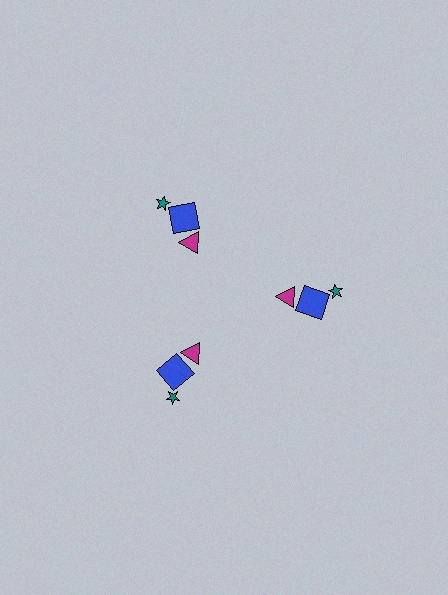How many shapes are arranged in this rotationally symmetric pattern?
There are 9 shapes, arranged in 3 groups of 3.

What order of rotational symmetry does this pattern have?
This pattern has 3-fold rotational symmetry.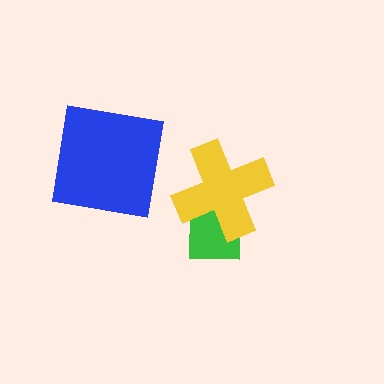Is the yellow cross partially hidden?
No, no other shape covers it.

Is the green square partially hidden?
Yes, it is partially covered by another shape.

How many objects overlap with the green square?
1 object overlaps with the green square.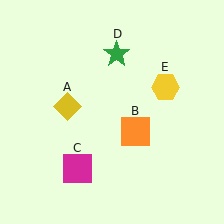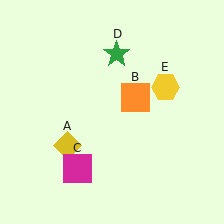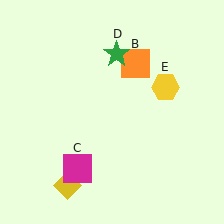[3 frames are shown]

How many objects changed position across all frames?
2 objects changed position: yellow diamond (object A), orange square (object B).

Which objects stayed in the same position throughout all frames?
Magenta square (object C) and green star (object D) and yellow hexagon (object E) remained stationary.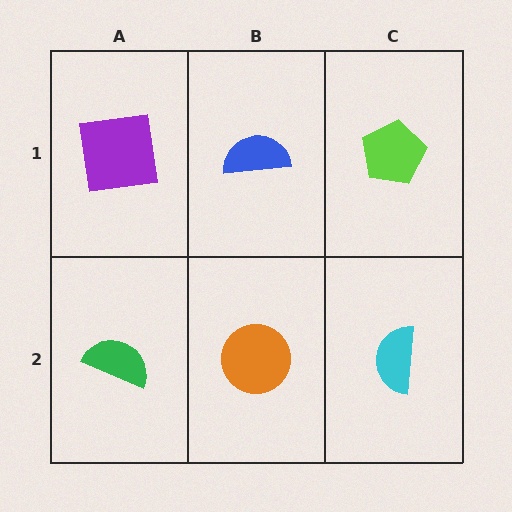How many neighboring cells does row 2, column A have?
2.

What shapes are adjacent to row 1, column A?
A green semicircle (row 2, column A), a blue semicircle (row 1, column B).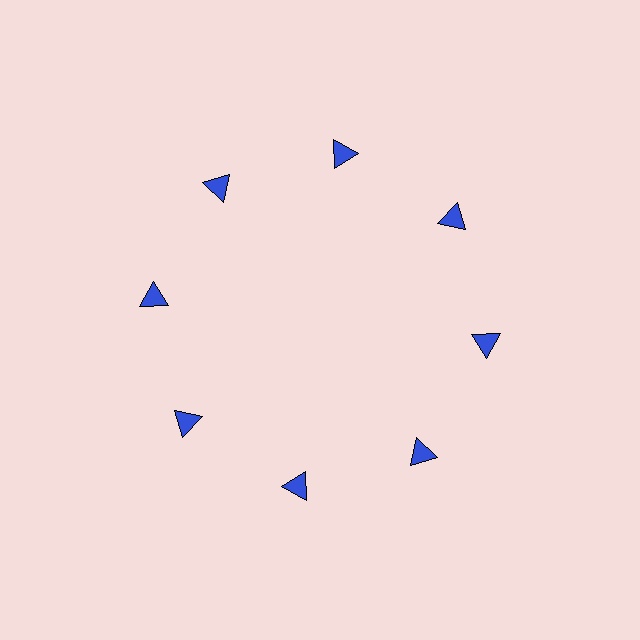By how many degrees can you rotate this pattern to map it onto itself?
The pattern maps onto itself every 45 degrees of rotation.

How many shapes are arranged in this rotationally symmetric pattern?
There are 8 shapes, arranged in 8 groups of 1.